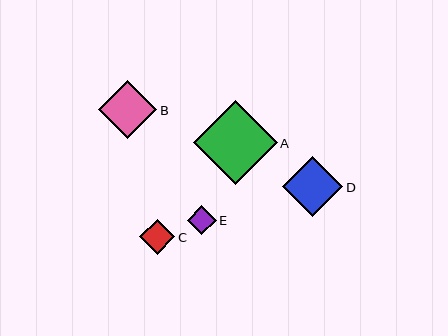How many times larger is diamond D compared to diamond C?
Diamond D is approximately 1.7 times the size of diamond C.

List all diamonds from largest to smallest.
From largest to smallest: A, D, B, C, E.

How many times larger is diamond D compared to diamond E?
Diamond D is approximately 2.1 times the size of diamond E.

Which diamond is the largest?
Diamond A is the largest with a size of approximately 84 pixels.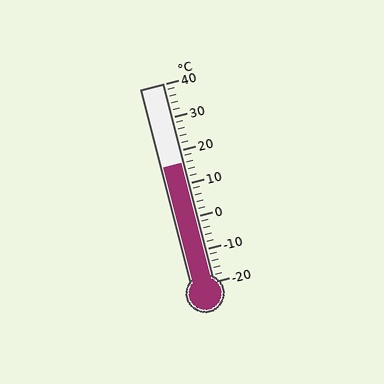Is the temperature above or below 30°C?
The temperature is below 30°C.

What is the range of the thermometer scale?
The thermometer scale ranges from -20°C to 40°C.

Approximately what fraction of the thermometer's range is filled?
The thermometer is filled to approximately 60% of its range.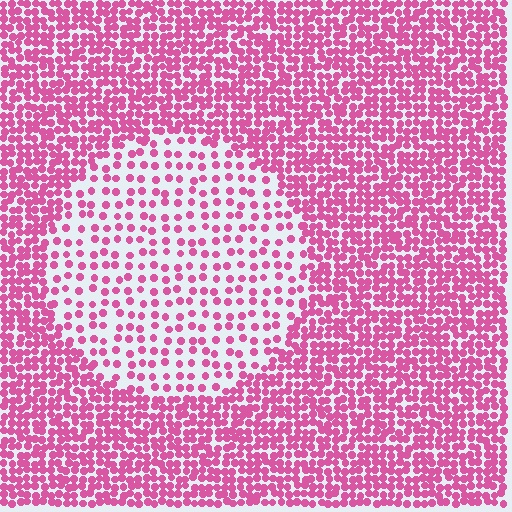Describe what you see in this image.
The image contains small pink elements arranged at two different densities. A circle-shaped region is visible where the elements are less densely packed than the surrounding area.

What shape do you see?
I see a circle.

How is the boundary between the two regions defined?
The boundary is defined by a change in element density (approximately 2.4x ratio). All elements are the same color, size, and shape.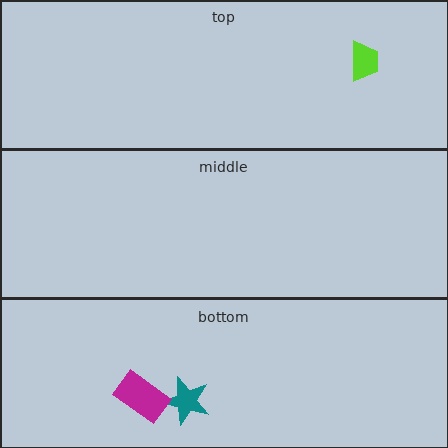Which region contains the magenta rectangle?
The bottom region.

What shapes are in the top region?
The lime trapezoid.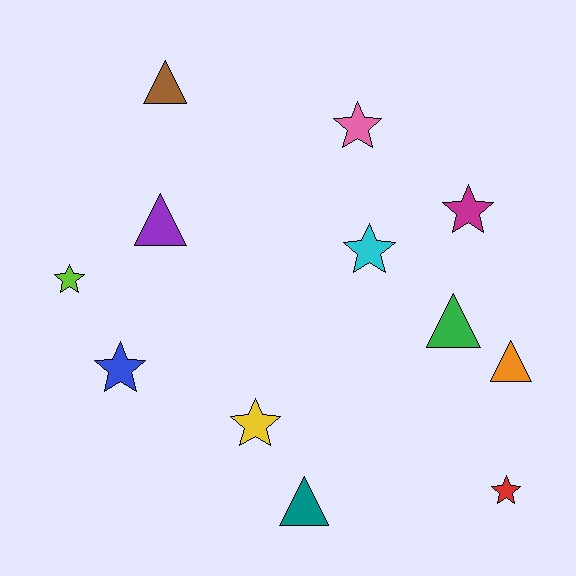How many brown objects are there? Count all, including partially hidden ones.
There is 1 brown object.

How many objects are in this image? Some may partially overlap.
There are 12 objects.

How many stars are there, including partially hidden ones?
There are 7 stars.